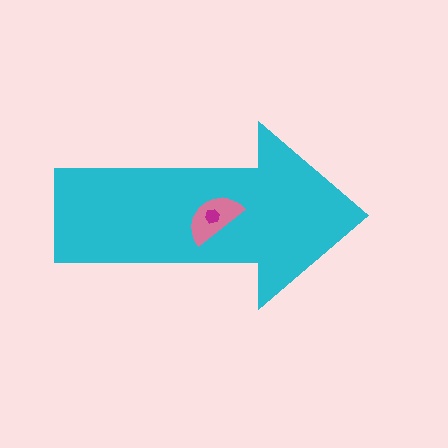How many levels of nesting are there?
3.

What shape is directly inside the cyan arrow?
The pink semicircle.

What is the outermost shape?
The cyan arrow.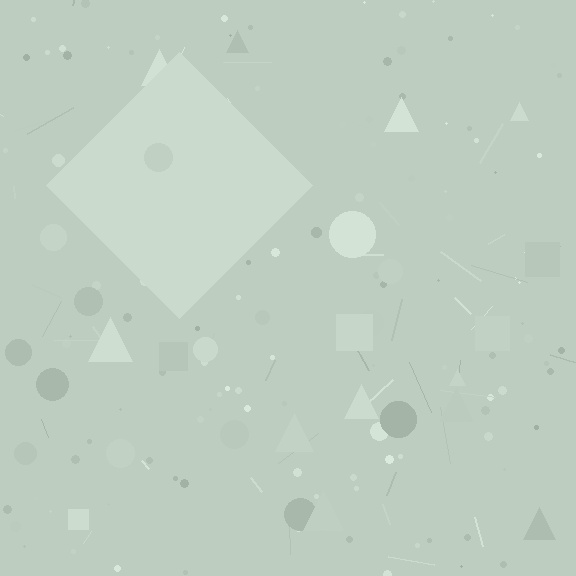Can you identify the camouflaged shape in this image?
The camouflaged shape is a diamond.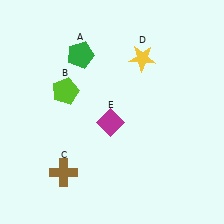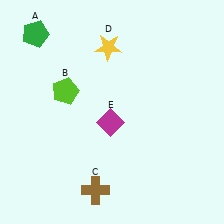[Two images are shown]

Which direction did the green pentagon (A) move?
The green pentagon (A) moved left.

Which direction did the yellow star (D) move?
The yellow star (D) moved left.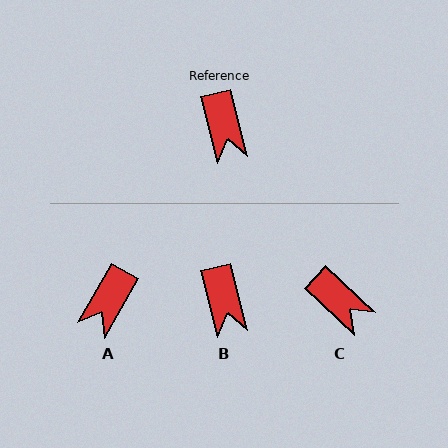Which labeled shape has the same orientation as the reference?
B.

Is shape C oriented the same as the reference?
No, it is off by about 33 degrees.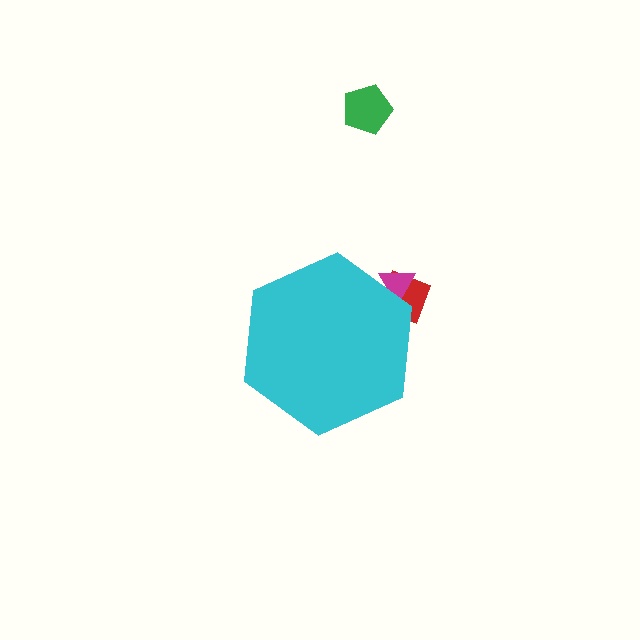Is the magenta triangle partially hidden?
Yes, the magenta triangle is partially hidden behind the cyan hexagon.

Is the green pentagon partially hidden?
No, the green pentagon is fully visible.